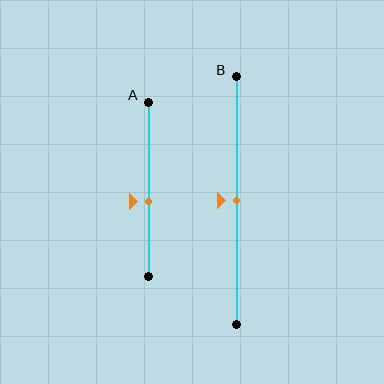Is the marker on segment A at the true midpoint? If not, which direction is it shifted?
No, the marker on segment A is shifted downward by about 7% of the segment length.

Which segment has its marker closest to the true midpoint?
Segment B has its marker closest to the true midpoint.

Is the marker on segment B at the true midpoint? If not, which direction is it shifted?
Yes, the marker on segment B is at the true midpoint.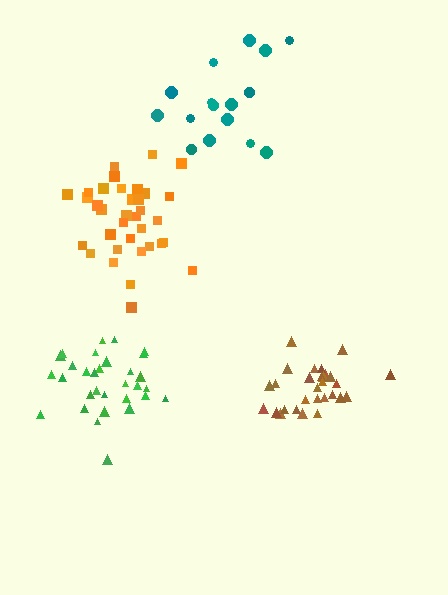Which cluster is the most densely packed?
Orange.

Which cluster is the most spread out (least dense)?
Teal.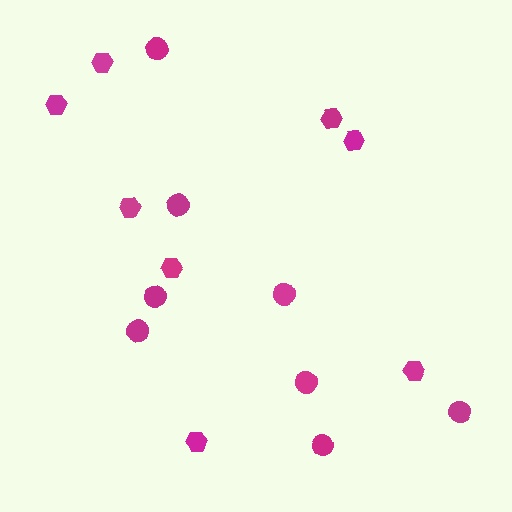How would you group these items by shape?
There are 2 groups: one group of hexagons (8) and one group of circles (8).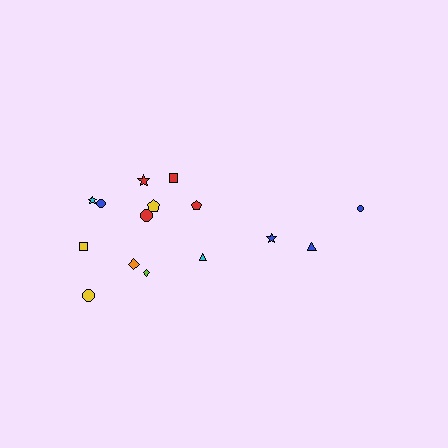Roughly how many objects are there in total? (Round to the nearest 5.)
Roughly 15 objects in total.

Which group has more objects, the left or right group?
The left group.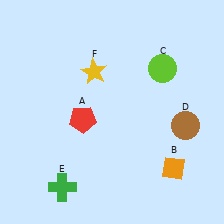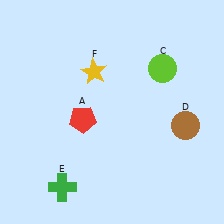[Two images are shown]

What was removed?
The orange diamond (B) was removed in Image 2.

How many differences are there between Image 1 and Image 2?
There is 1 difference between the two images.